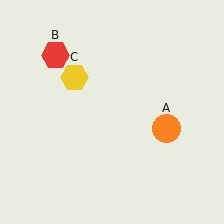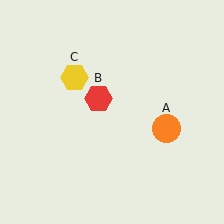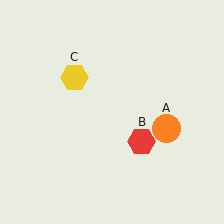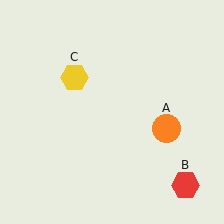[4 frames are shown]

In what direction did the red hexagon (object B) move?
The red hexagon (object B) moved down and to the right.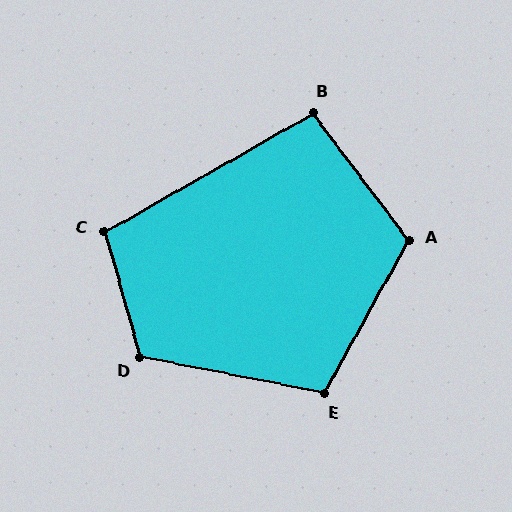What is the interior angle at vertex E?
Approximately 108 degrees (obtuse).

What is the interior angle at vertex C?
Approximately 104 degrees (obtuse).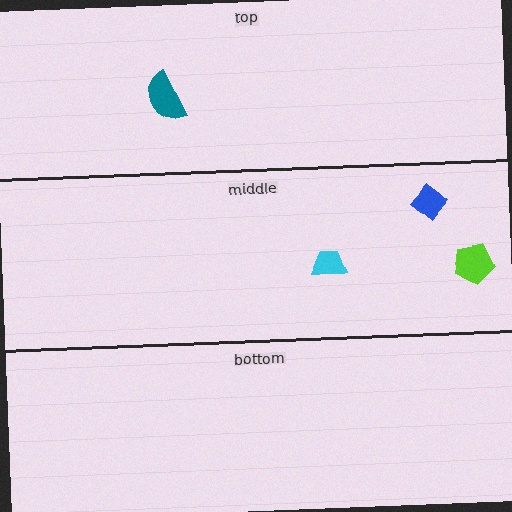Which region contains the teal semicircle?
The top region.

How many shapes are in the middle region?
3.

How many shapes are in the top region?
1.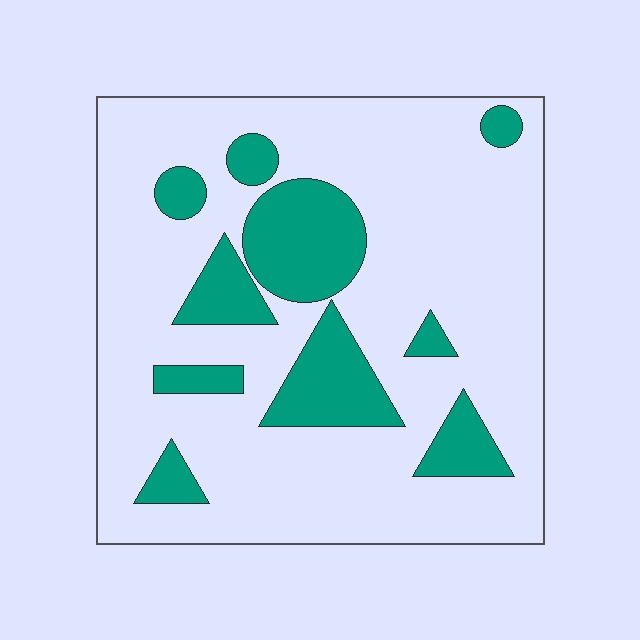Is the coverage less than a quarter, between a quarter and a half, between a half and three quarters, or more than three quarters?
Less than a quarter.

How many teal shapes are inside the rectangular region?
10.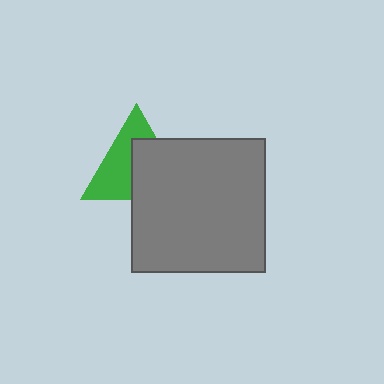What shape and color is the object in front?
The object in front is a gray rectangle.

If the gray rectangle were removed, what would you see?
You would see the complete green triangle.